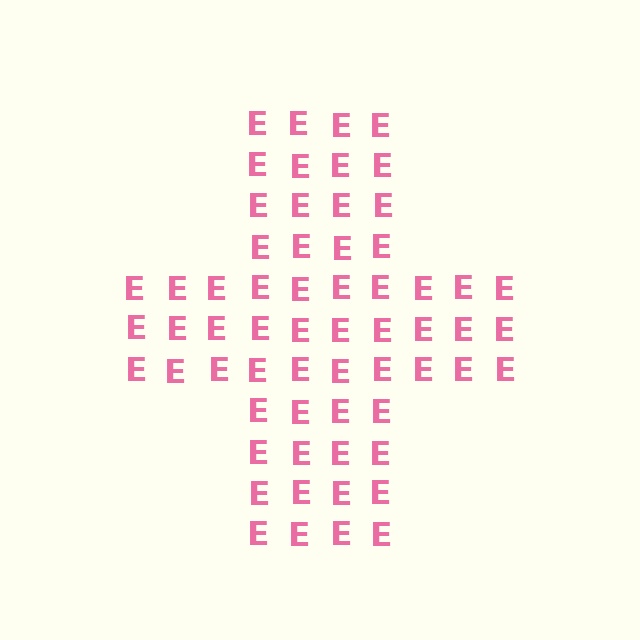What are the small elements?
The small elements are letter E's.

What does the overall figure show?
The overall figure shows a cross.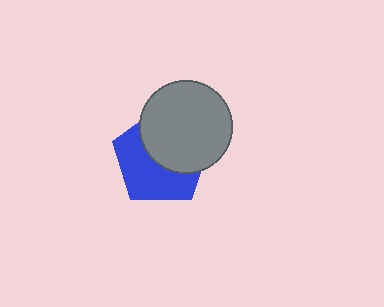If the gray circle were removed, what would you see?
You would see the complete blue pentagon.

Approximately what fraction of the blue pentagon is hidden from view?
Roughly 50% of the blue pentagon is hidden behind the gray circle.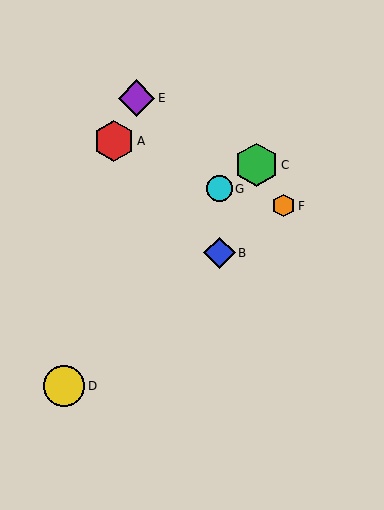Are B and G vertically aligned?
Yes, both are at x≈219.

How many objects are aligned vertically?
2 objects (B, G) are aligned vertically.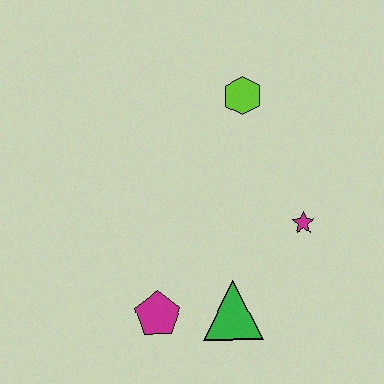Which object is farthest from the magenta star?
The magenta pentagon is farthest from the magenta star.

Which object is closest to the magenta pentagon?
The green triangle is closest to the magenta pentagon.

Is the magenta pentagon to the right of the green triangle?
No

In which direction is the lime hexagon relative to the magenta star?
The lime hexagon is above the magenta star.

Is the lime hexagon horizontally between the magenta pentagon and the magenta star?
Yes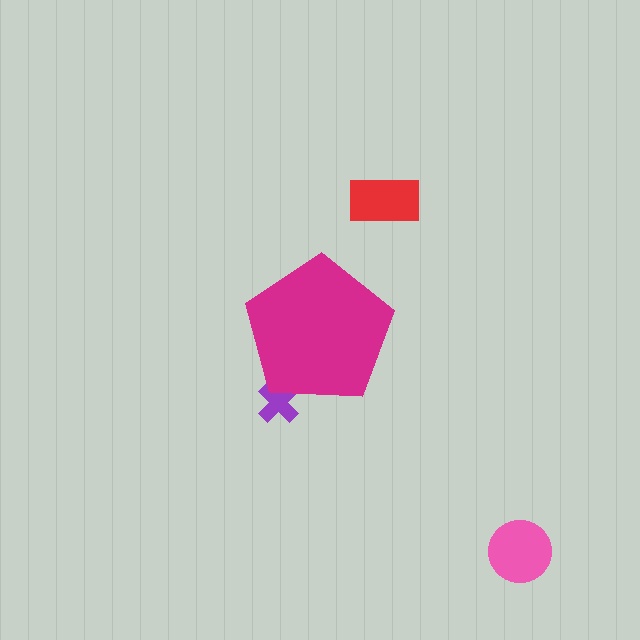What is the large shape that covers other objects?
A magenta pentagon.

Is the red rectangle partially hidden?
No, the red rectangle is fully visible.